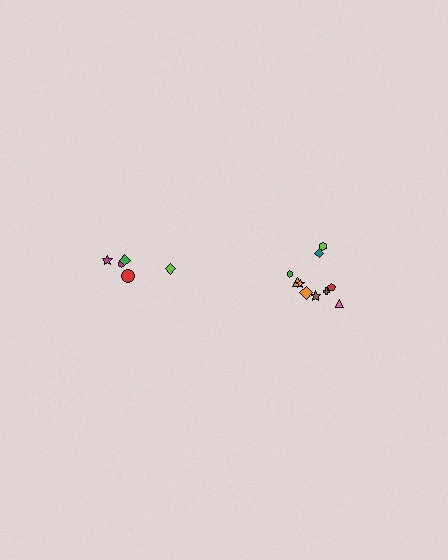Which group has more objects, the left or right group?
The right group.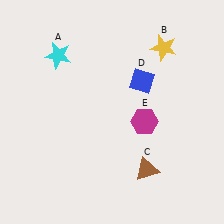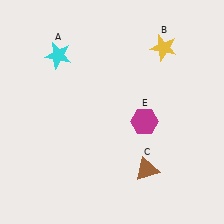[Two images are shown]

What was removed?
The blue diamond (D) was removed in Image 2.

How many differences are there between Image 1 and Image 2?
There is 1 difference between the two images.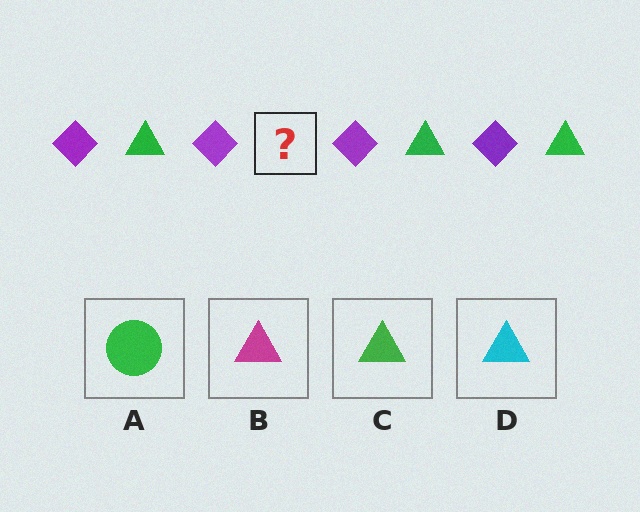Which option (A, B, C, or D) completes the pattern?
C.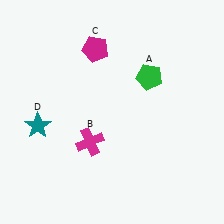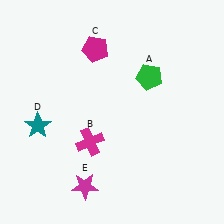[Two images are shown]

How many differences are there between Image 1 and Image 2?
There is 1 difference between the two images.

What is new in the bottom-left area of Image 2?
A magenta star (E) was added in the bottom-left area of Image 2.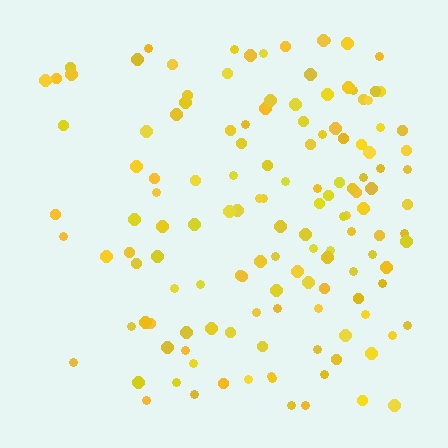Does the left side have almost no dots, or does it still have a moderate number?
Still a moderate number, just noticeably fewer than the right.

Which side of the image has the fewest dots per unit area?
The left.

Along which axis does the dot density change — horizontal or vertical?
Horizontal.